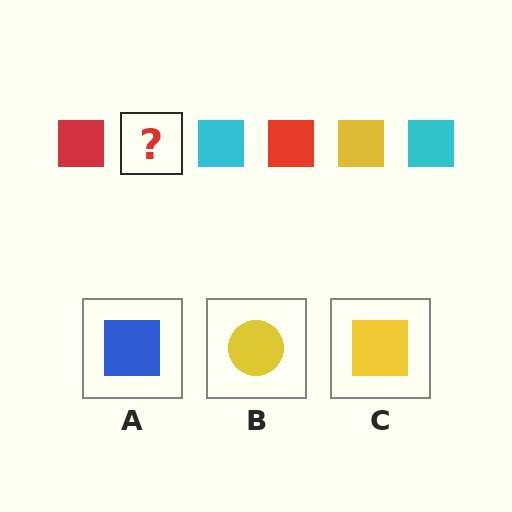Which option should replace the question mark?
Option C.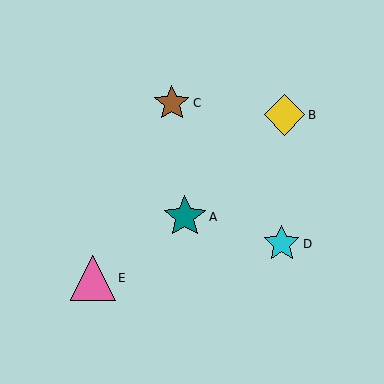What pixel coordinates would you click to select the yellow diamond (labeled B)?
Click at (284, 115) to select the yellow diamond B.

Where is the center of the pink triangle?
The center of the pink triangle is at (93, 278).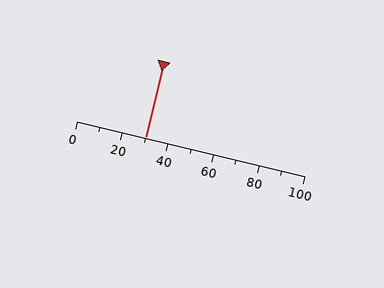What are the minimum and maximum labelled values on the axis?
The axis runs from 0 to 100.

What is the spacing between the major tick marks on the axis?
The major ticks are spaced 20 apart.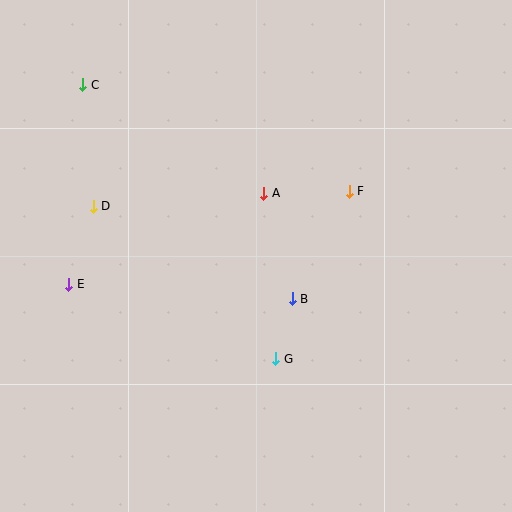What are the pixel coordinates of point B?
Point B is at (292, 299).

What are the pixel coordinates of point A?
Point A is at (264, 193).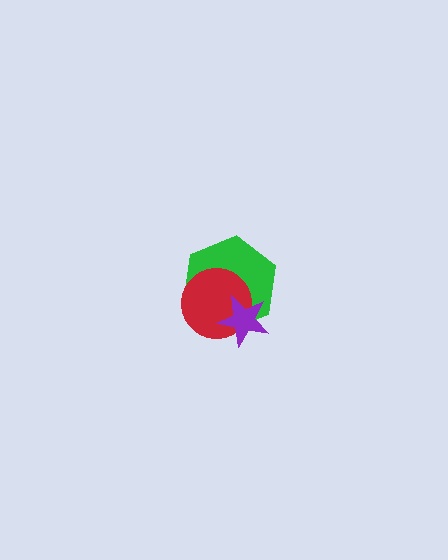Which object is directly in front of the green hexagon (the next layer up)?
The red circle is directly in front of the green hexagon.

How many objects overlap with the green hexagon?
2 objects overlap with the green hexagon.